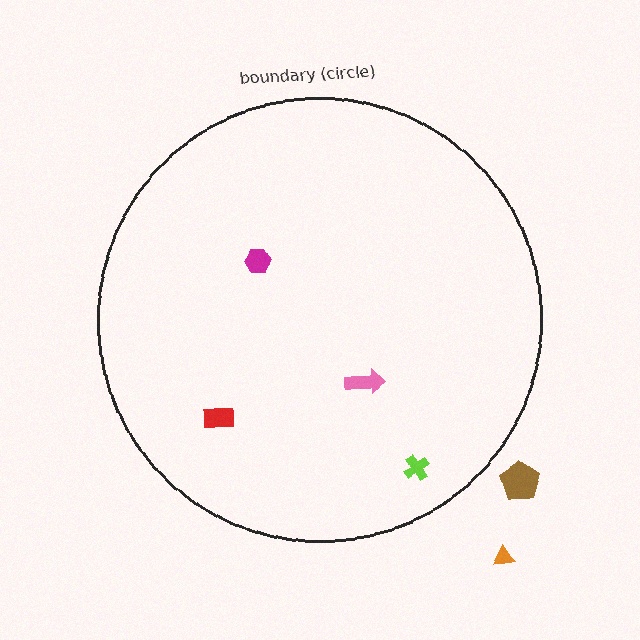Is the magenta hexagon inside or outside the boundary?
Inside.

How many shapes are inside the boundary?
4 inside, 2 outside.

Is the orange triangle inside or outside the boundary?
Outside.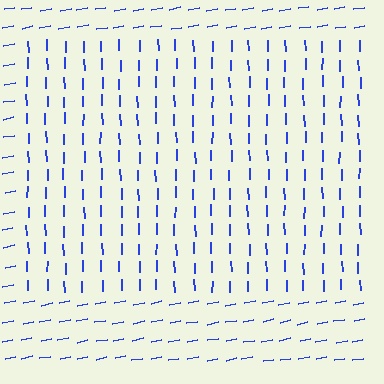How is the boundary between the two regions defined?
The boundary is defined purely by a change in line orientation (approximately 81 degrees difference). All lines are the same color and thickness.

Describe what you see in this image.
The image is filled with small blue line segments. A rectangle region in the image has lines oriented differently from the surrounding lines, creating a visible texture boundary.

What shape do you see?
I see a rectangle.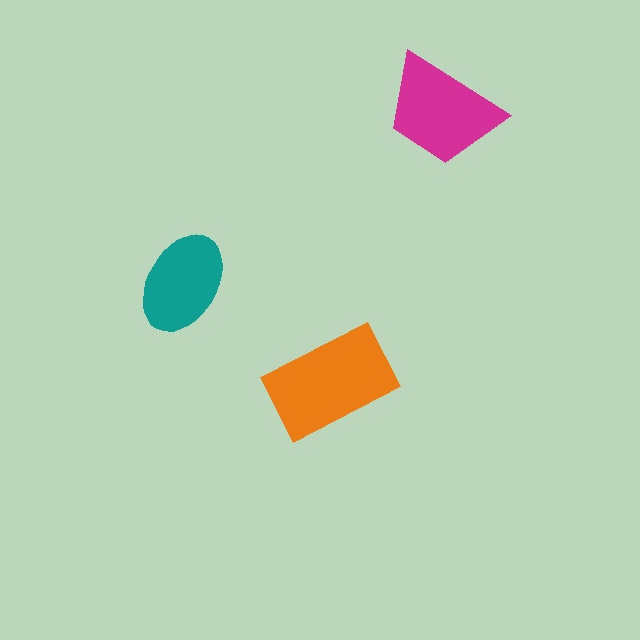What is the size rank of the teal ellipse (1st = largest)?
3rd.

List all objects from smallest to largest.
The teal ellipse, the magenta trapezoid, the orange rectangle.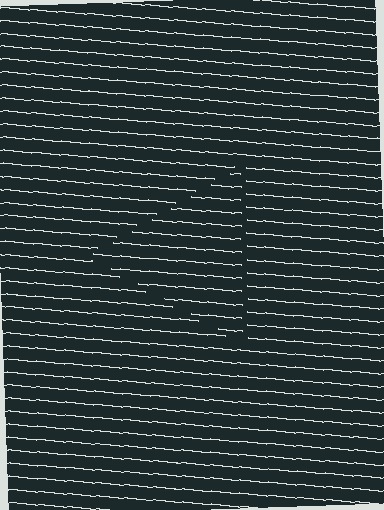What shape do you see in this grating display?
An illusory triangle. The interior of the shape contains the same grating, shifted by half a period — the contour is defined by the phase discontinuity where line-ends from the inner and outer gratings abut.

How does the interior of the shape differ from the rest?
The interior of the shape contains the same grating, shifted by half a period — the contour is defined by the phase discontinuity where line-ends from the inner and outer gratings abut.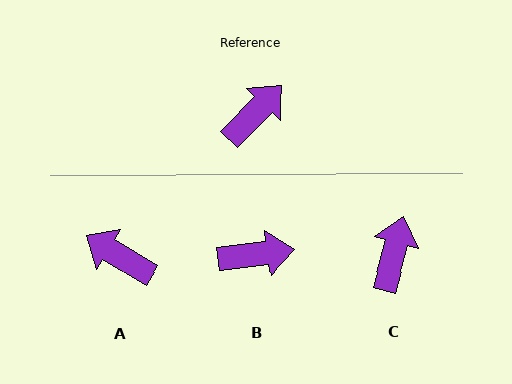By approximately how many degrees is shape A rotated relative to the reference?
Approximately 103 degrees counter-clockwise.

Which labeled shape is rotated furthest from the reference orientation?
A, about 103 degrees away.